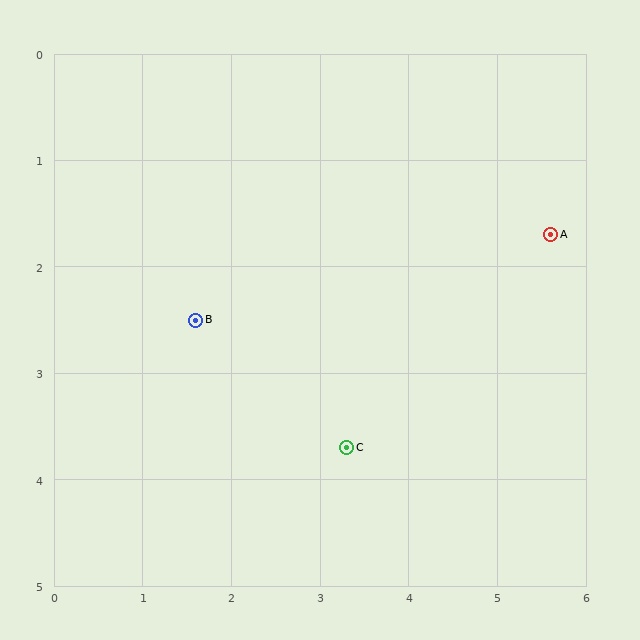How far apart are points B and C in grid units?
Points B and C are about 2.1 grid units apart.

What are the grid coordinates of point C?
Point C is at approximately (3.3, 3.7).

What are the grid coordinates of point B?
Point B is at approximately (1.6, 2.5).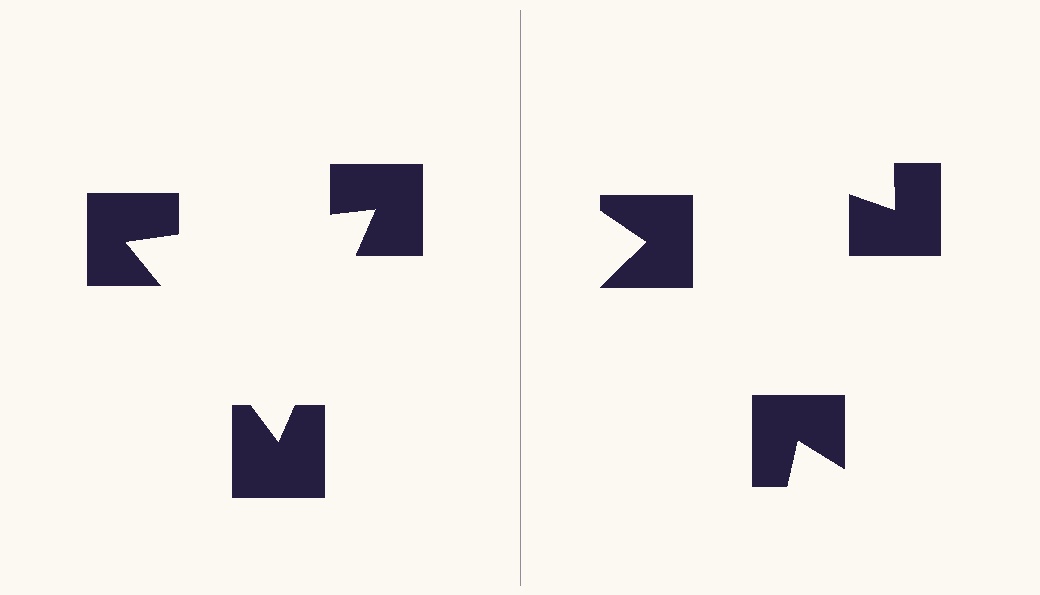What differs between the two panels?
The notched squares are positioned identically on both sides; only the wedge orientations differ. On the left they align to a triangle; on the right they are misaligned.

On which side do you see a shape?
An illusory triangle appears on the left side. On the right side the wedge cuts are rotated, so no coherent shape forms.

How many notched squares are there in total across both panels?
6 — 3 on each side.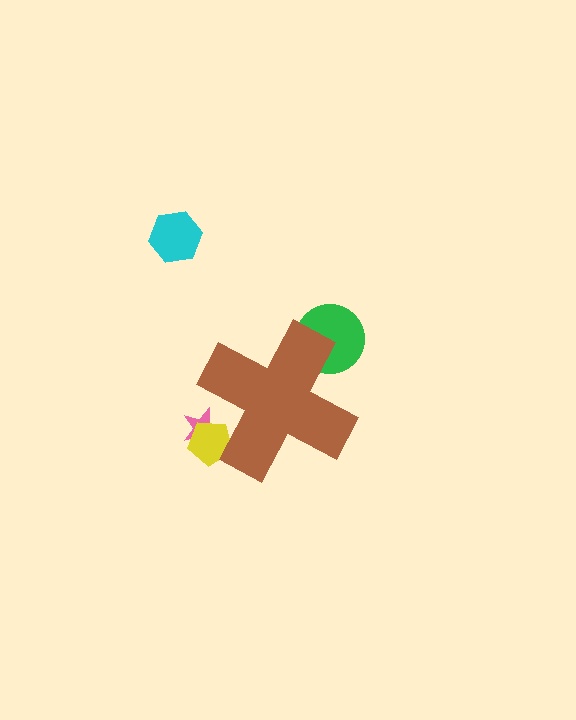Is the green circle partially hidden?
Yes, the green circle is partially hidden behind the brown cross.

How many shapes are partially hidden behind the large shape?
3 shapes are partially hidden.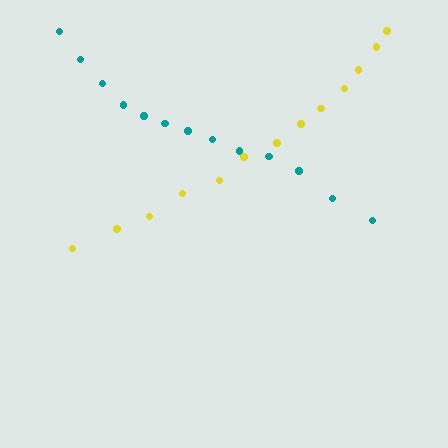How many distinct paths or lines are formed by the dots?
There are 2 distinct paths.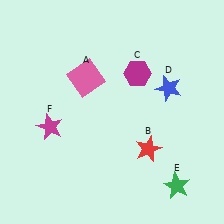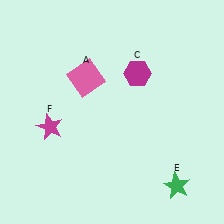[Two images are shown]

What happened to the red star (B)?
The red star (B) was removed in Image 2. It was in the bottom-right area of Image 1.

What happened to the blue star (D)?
The blue star (D) was removed in Image 2. It was in the top-right area of Image 1.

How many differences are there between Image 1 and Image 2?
There are 2 differences between the two images.